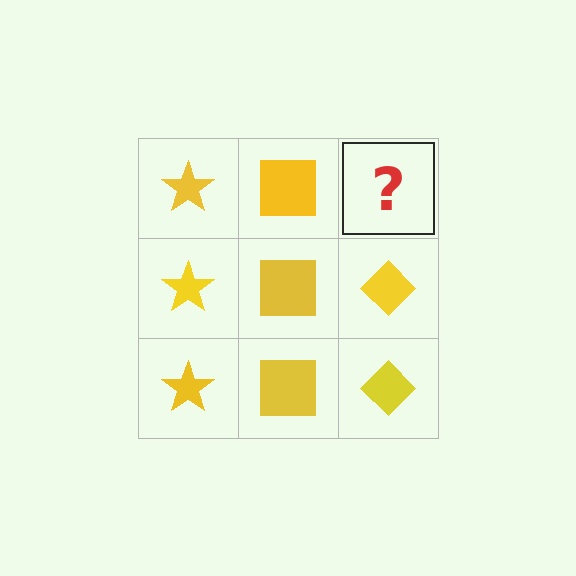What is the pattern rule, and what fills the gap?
The rule is that each column has a consistent shape. The gap should be filled with a yellow diamond.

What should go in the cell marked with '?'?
The missing cell should contain a yellow diamond.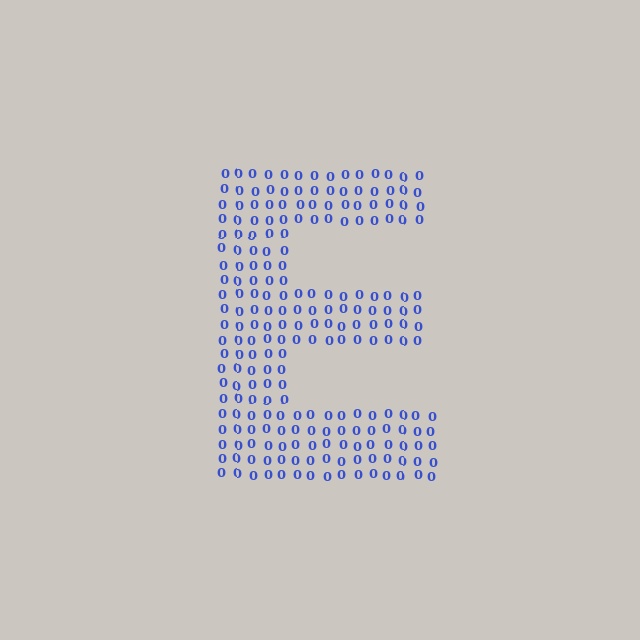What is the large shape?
The large shape is the letter E.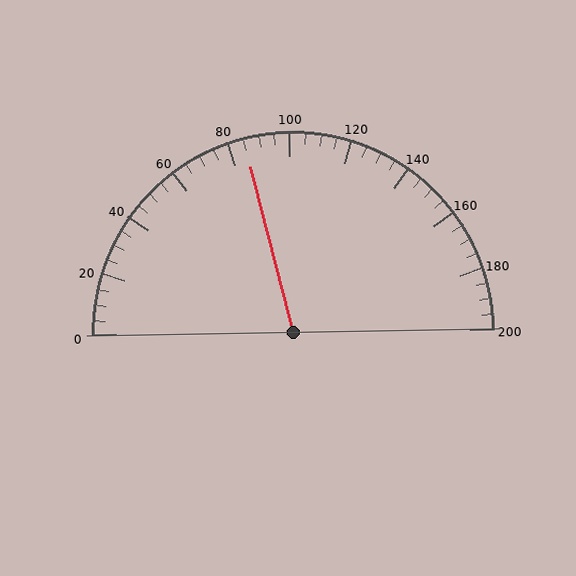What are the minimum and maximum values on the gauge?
The gauge ranges from 0 to 200.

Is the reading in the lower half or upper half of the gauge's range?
The reading is in the lower half of the range (0 to 200).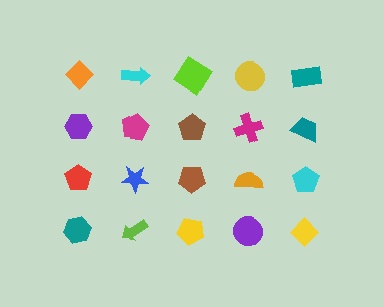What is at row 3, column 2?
A blue star.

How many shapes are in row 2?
5 shapes.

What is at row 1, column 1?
An orange diamond.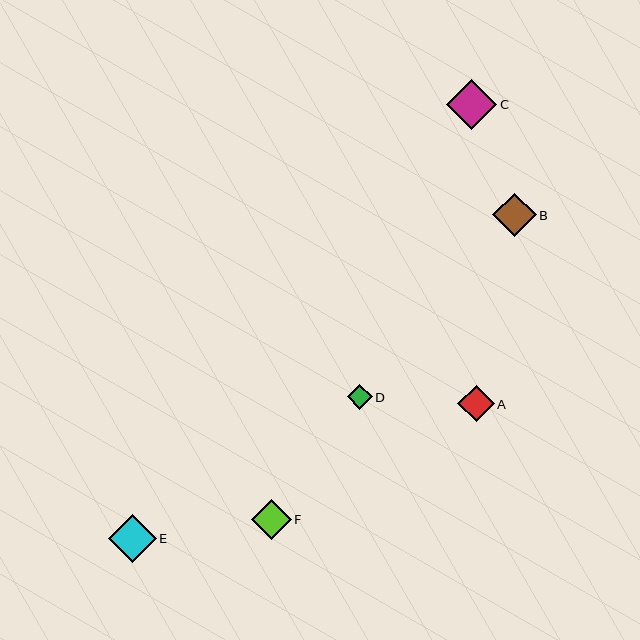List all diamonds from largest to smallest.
From largest to smallest: C, E, B, F, A, D.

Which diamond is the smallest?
Diamond D is the smallest with a size of approximately 25 pixels.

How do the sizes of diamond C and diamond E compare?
Diamond C and diamond E are approximately the same size.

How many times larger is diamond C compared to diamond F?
Diamond C is approximately 1.3 times the size of diamond F.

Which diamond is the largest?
Diamond C is the largest with a size of approximately 50 pixels.